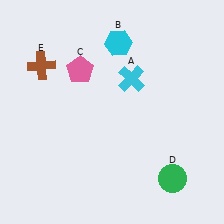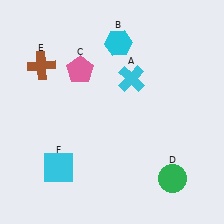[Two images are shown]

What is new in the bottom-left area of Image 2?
A cyan square (F) was added in the bottom-left area of Image 2.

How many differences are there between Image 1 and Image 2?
There is 1 difference between the two images.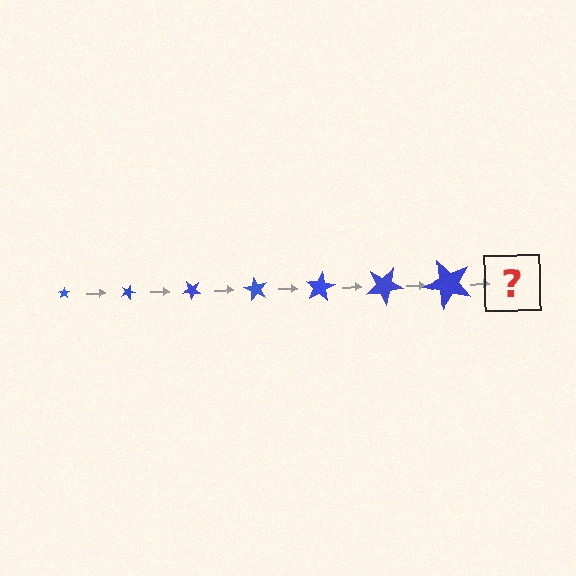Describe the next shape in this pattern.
It should be a star, larger than the previous one and rotated 140 degrees from the start.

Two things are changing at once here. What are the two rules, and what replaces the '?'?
The two rules are that the star grows larger each step and it rotates 20 degrees each step. The '?' should be a star, larger than the previous one and rotated 140 degrees from the start.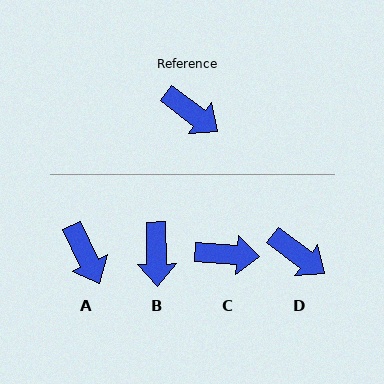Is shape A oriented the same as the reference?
No, it is off by about 28 degrees.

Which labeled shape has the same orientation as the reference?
D.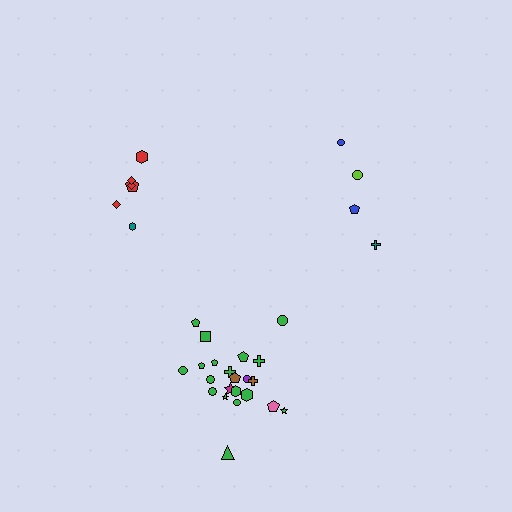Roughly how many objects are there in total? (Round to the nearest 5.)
Roughly 30 objects in total.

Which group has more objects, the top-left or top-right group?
The top-left group.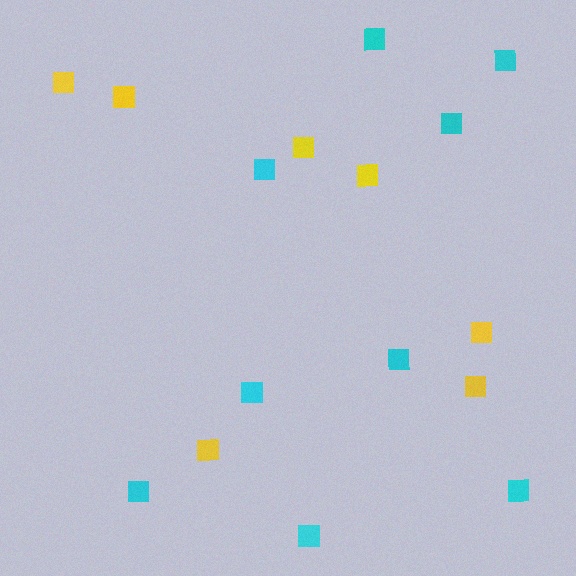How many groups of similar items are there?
There are 2 groups: one group of cyan squares (9) and one group of yellow squares (7).